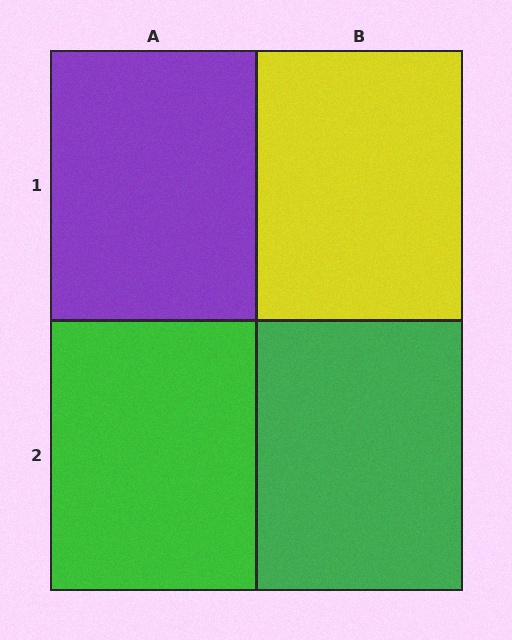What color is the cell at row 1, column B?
Yellow.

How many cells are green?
2 cells are green.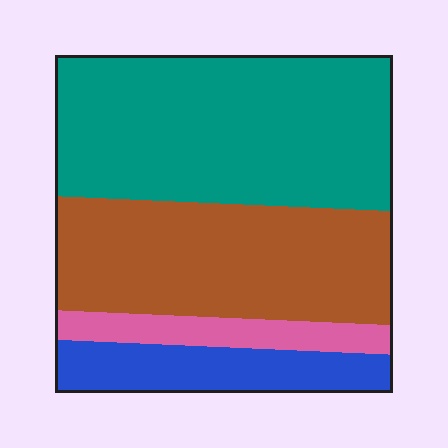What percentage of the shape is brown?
Brown takes up about one third (1/3) of the shape.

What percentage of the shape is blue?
Blue covers around 15% of the shape.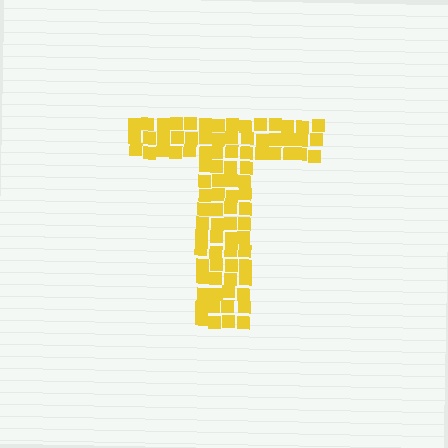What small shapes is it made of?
It is made of small squares.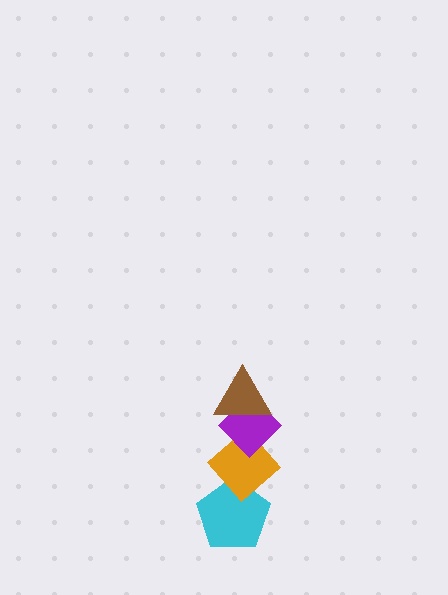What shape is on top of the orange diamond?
The purple diamond is on top of the orange diamond.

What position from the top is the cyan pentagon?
The cyan pentagon is 4th from the top.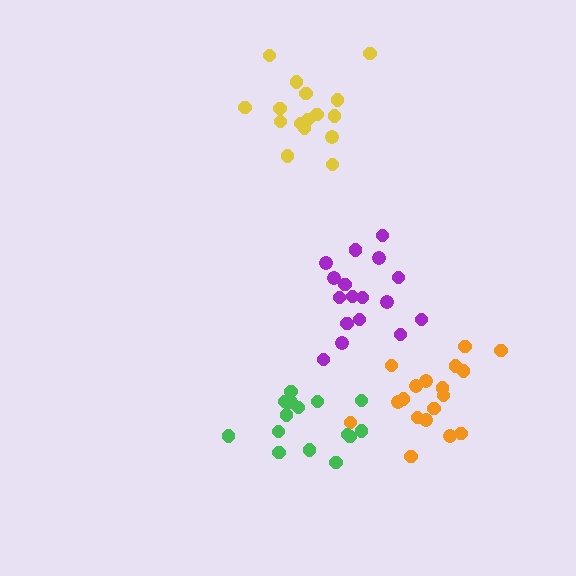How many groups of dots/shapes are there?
There are 4 groups.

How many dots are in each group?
Group 1: 18 dots, Group 2: 15 dots, Group 3: 17 dots, Group 4: 16 dots (66 total).